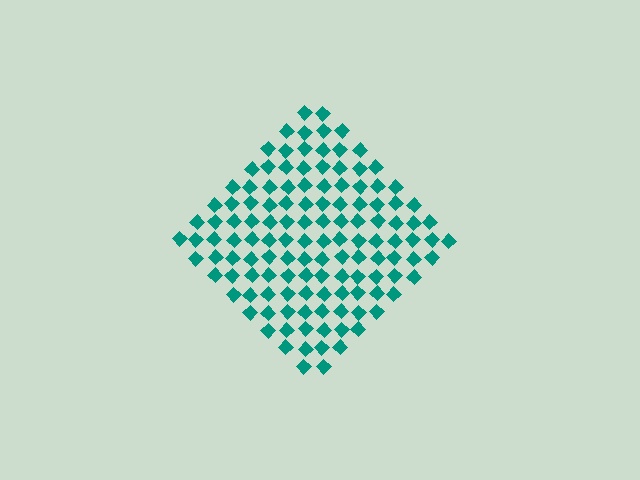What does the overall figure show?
The overall figure shows a diamond.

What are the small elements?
The small elements are diamonds.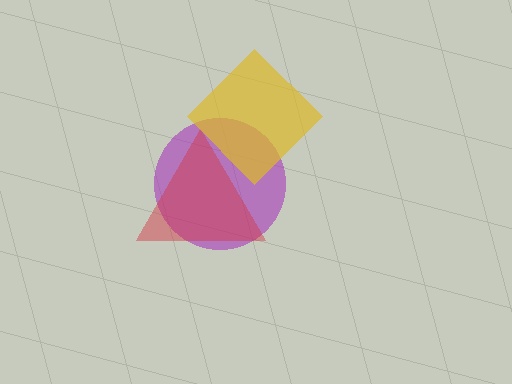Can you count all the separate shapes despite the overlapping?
Yes, there are 3 separate shapes.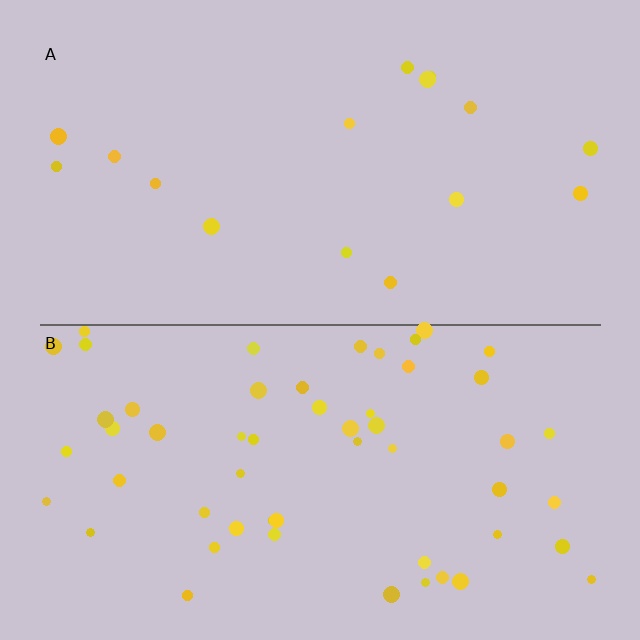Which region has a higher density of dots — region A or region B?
B (the bottom).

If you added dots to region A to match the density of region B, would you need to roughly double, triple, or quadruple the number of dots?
Approximately triple.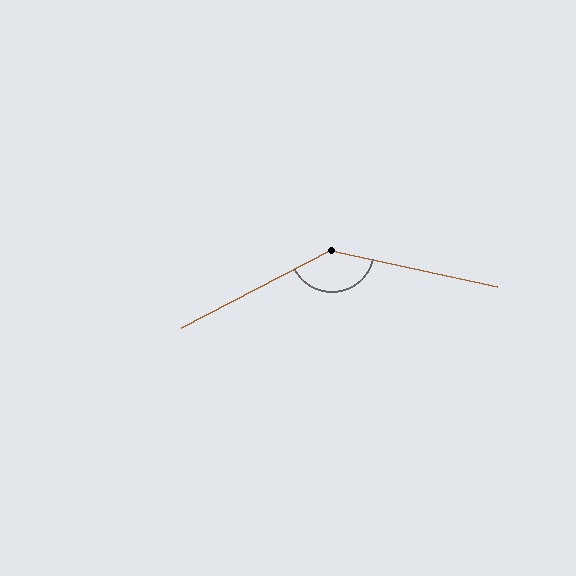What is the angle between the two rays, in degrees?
Approximately 140 degrees.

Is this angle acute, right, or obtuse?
It is obtuse.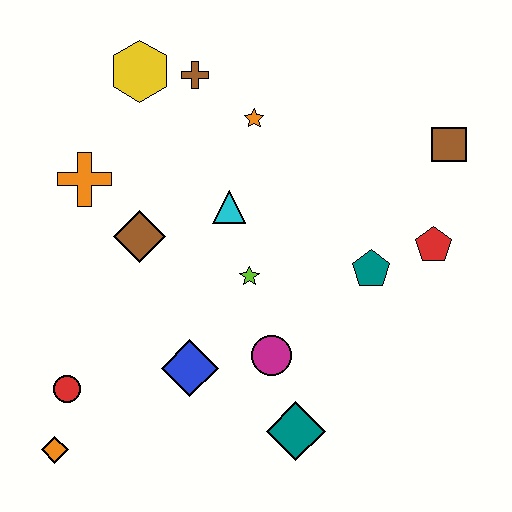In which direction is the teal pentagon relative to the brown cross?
The teal pentagon is below the brown cross.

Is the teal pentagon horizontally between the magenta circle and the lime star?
No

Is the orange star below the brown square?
No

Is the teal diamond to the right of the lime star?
Yes